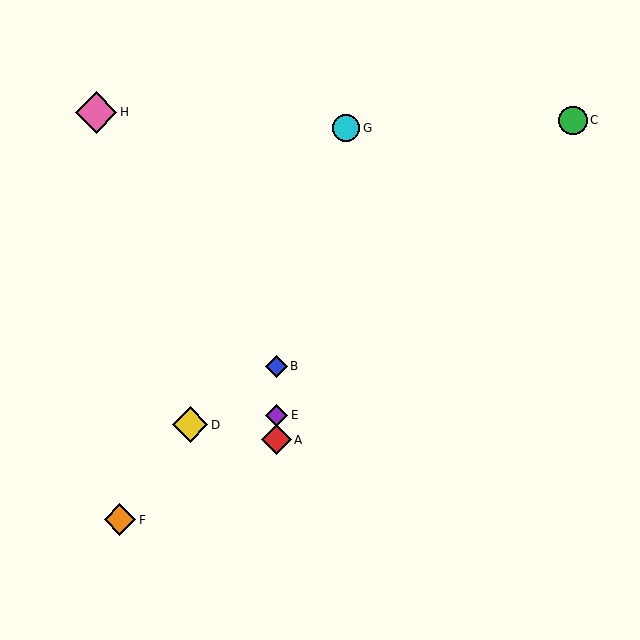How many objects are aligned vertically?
3 objects (A, B, E) are aligned vertically.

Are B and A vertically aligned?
Yes, both are at x≈276.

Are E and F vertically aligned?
No, E is at x≈276 and F is at x≈120.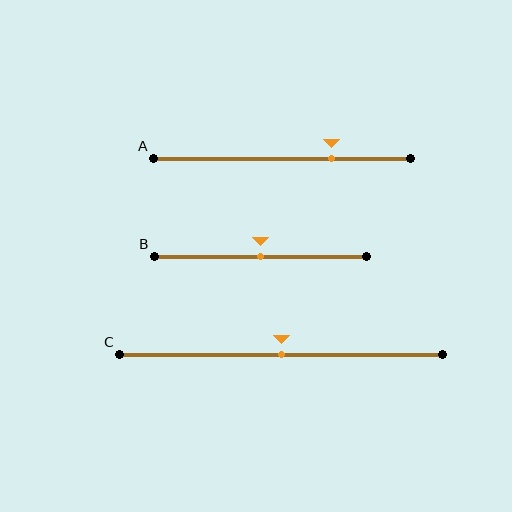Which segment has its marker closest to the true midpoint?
Segment B has its marker closest to the true midpoint.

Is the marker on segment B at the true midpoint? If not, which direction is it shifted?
Yes, the marker on segment B is at the true midpoint.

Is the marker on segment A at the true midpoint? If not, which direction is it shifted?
No, the marker on segment A is shifted to the right by about 20% of the segment length.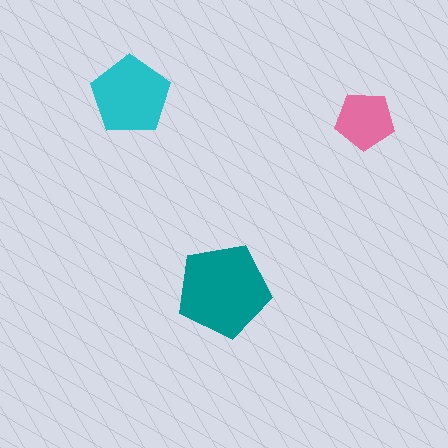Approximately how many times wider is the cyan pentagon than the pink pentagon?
About 1.5 times wider.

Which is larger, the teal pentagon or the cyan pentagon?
The teal one.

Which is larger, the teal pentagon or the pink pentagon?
The teal one.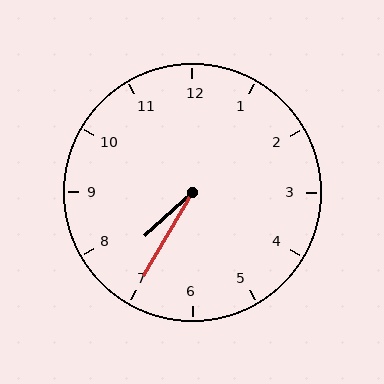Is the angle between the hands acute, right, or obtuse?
It is acute.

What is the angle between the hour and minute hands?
Approximately 18 degrees.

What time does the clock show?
7:35.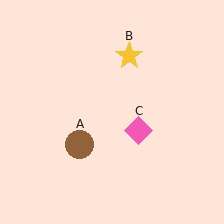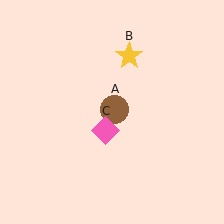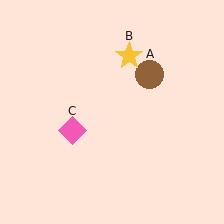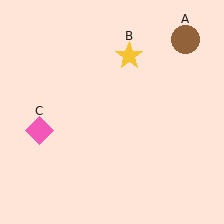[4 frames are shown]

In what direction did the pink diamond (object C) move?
The pink diamond (object C) moved left.